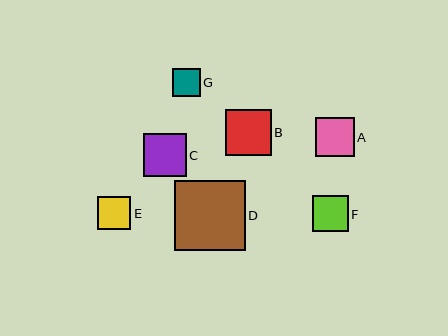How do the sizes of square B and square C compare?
Square B and square C are approximately the same size.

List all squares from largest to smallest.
From largest to smallest: D, B, C, A, F, E, G.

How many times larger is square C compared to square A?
Square C is approximately 1.1 times the size of square A.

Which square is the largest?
Square D is the largest with a size of approximately 71 pixels.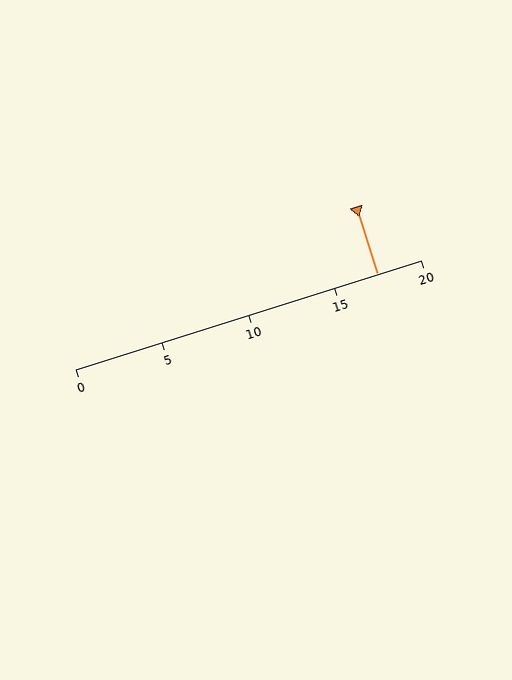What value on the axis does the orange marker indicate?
The marker indicates approximately 17.5.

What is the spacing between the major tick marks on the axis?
The major ticks are spaced 5 apart.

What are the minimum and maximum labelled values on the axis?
The axis runs from 0 to 20.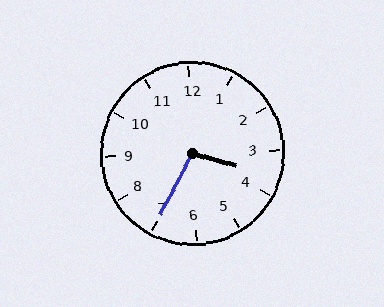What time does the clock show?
3:35.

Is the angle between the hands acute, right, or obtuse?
It is obtuse.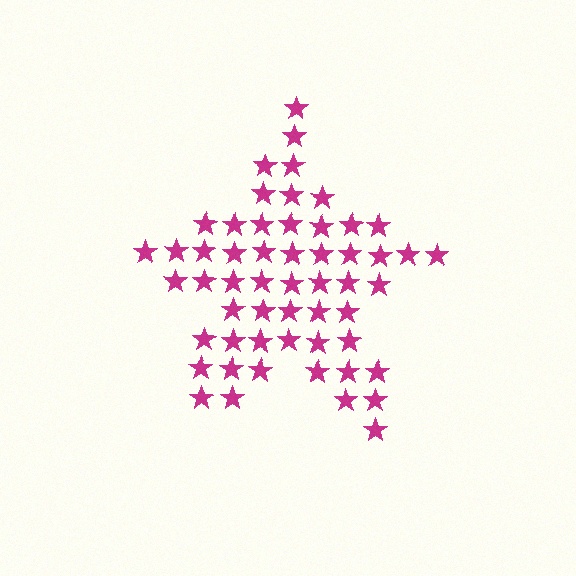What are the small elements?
The small elements are stars.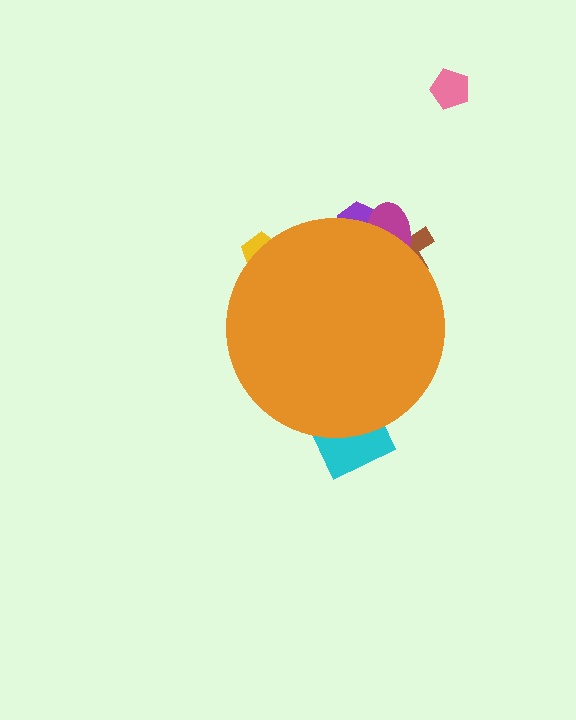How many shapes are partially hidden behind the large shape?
5 shapes are partially hidden.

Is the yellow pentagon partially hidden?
Yes, the yellow pentagon is partially hidden behind the orange circle.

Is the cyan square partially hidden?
Yes, the cyan square is partially hidden behind the orange circle.